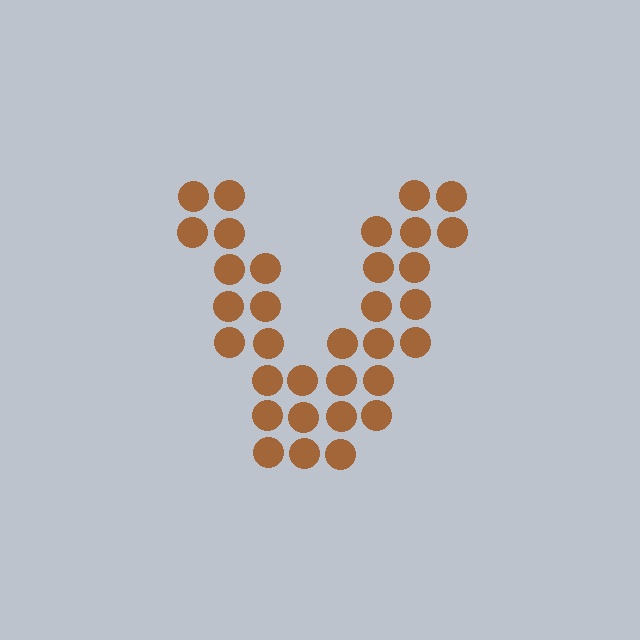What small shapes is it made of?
It is made of small circles.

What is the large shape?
The large shape is the letter V.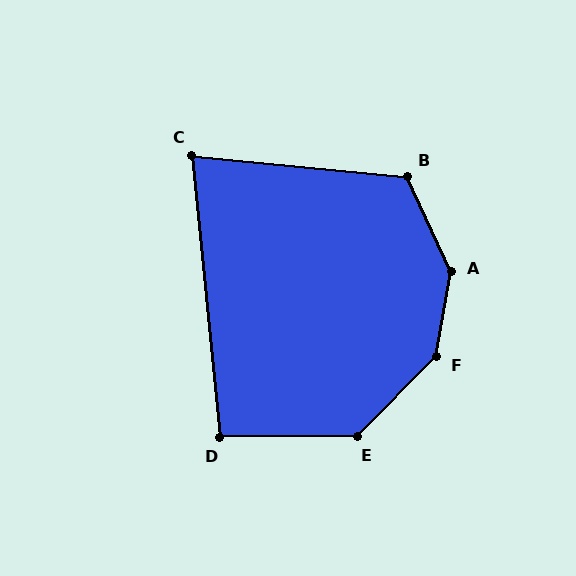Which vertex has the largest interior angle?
A, at approximately 146 degrees.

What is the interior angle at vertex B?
Approximately 120 degrees (obtuse).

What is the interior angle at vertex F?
Approximately 145 degrees (obtuse).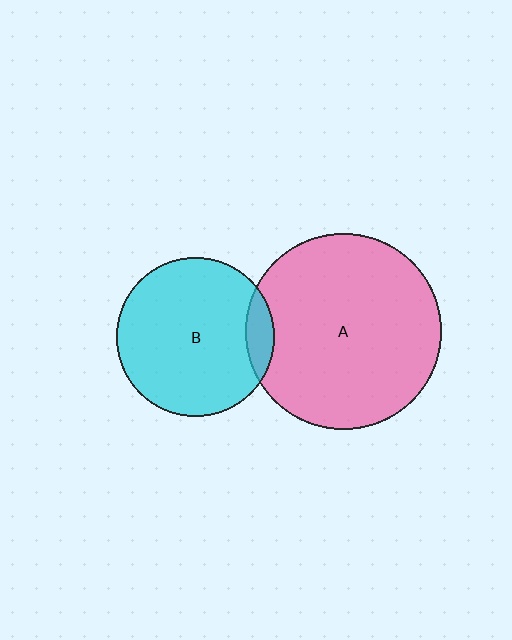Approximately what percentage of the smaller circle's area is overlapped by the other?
Approximately 10%.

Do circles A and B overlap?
Yes.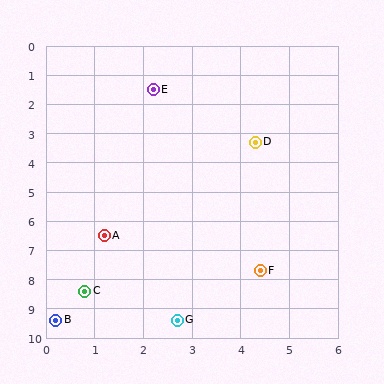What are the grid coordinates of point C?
Point C is at approximately (0.8, 8.4).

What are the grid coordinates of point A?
Point A is at approximately (1.2, 6.5).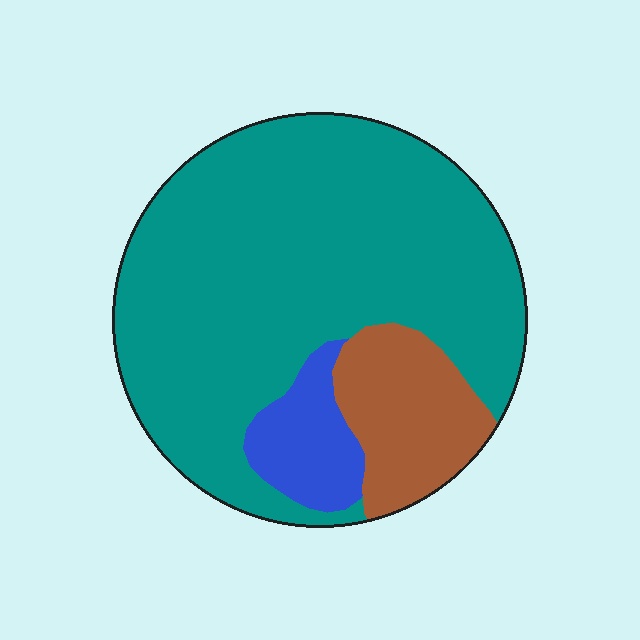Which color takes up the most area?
Teal, at roughly 75%.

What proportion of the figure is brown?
Brown takes up about one sixth (1/6) of the figure.